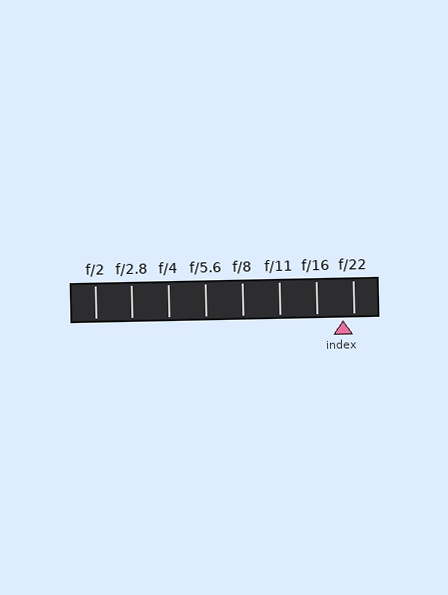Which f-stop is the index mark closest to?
The index mark is closest to f/22.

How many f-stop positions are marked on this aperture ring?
There are 8 f-stop positions marked.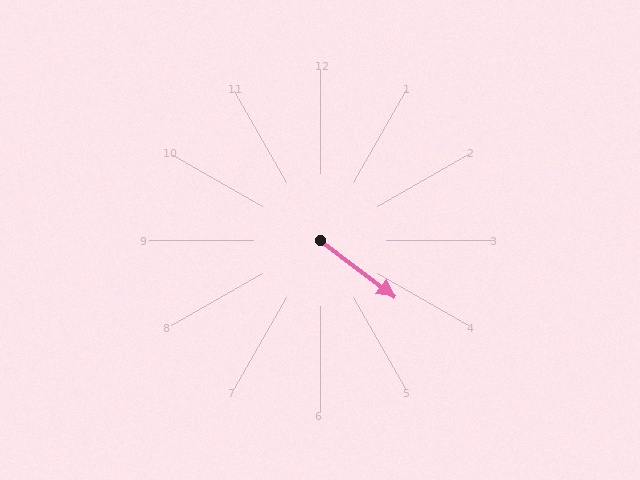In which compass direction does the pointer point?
Southeast.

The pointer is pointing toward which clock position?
Roughly 4 o'clock.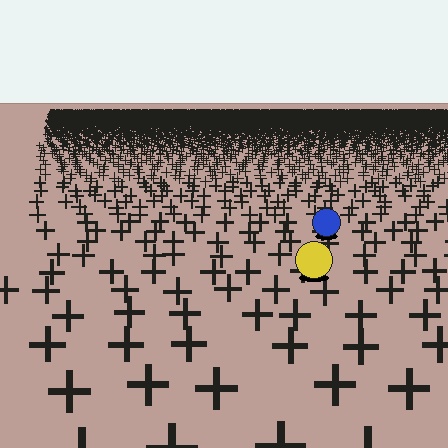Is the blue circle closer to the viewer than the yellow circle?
No. The yellow circle is closer — you can tell from the texture gradient: the ground texture is coarser near it.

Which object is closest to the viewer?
The yellow circle is closest. The texture marks near it are larger and more spread out.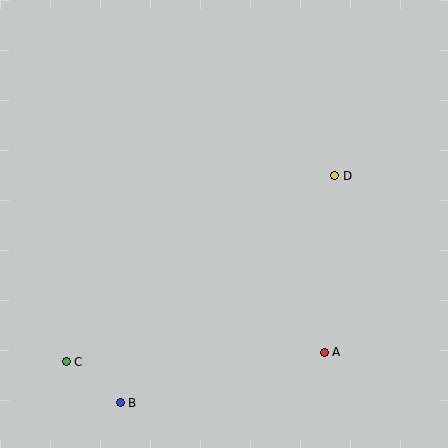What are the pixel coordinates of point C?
Point C is at (66, 362).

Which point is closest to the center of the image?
Point D at (335, 176) is closest to the center.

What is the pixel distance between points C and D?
The distance between C and D is 327 pixels.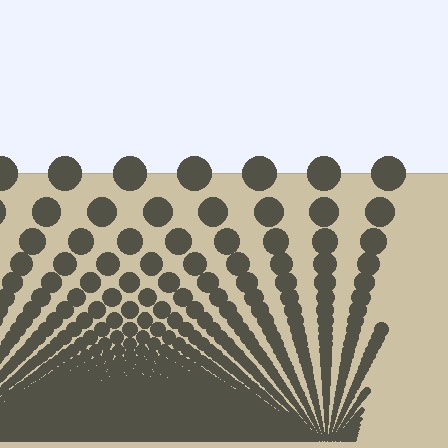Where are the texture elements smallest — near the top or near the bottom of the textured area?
Near the bottom.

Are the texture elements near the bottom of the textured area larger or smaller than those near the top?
Smaller. The gradient is inverted — elements near the bottom are smaller and denser.